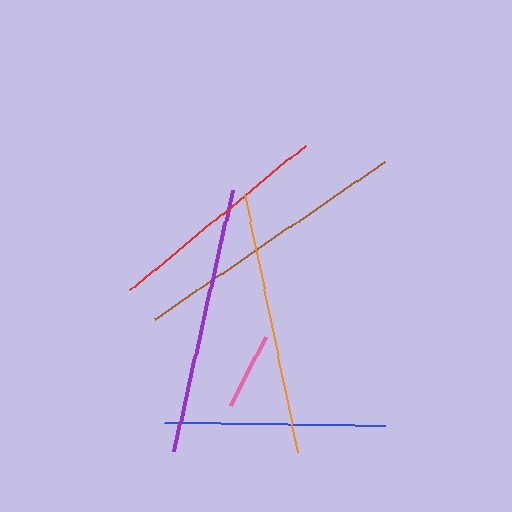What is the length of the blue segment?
The blue segment is approximately 221 pixels long.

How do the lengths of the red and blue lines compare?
The red and blue lines are approximately the same length.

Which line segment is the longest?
The brown line is the longest at approximately 279 pixels.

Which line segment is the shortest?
The pink line is the shortest at approximately 77 pixels.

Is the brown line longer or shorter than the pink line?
The brown line is longer than the pink line.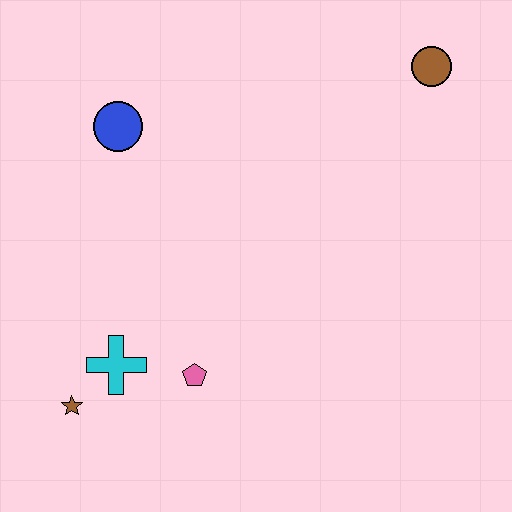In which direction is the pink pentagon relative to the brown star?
The pink pentagon is to the right of the brown star.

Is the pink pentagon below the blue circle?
Yes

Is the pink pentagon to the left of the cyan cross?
No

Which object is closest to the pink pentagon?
The cyan cross is closest to the pink pentagon.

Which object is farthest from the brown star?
The brown circle is farthest from the brown star.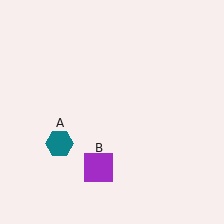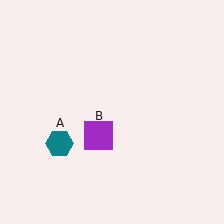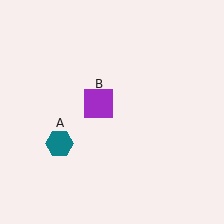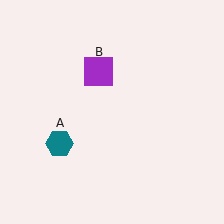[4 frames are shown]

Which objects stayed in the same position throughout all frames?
Teal hexagon (object A) remained stationary.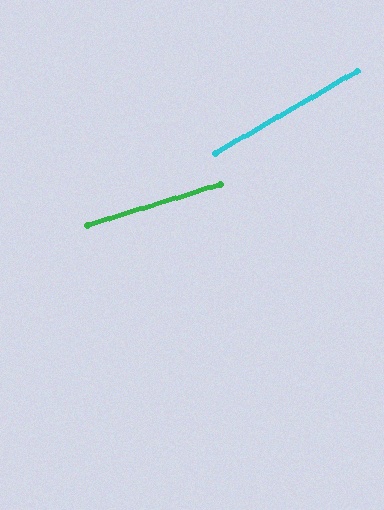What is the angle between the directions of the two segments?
Approximately 13 degrees.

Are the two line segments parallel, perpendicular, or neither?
Neither parallel nor perpendicular — they differ by about 13°.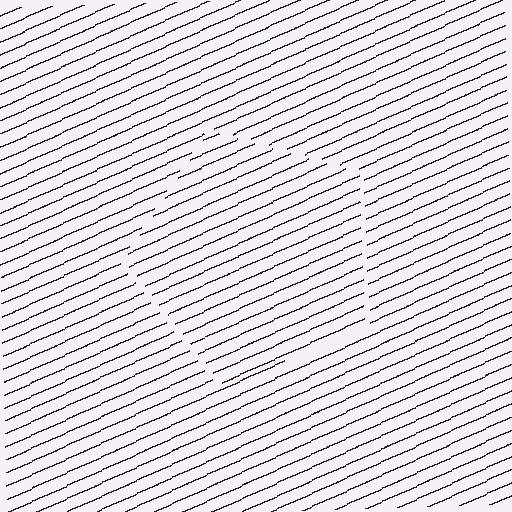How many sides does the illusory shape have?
5 sides — the line-ends trace a pentagon.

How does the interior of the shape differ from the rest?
The interior of the shape contains the same grating, shifted by half a period — the contour is defined by the phase discontinuity where line-ends from the inner and outer gratings abut.